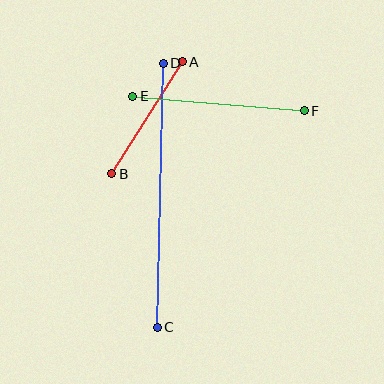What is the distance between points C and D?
The distance is approximately 264 pixels.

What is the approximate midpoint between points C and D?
The midpoint is at approximately (160, 195) pixels.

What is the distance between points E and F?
The distance is approximately 172 pixels.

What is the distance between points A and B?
The distance is approximately 132 pixels.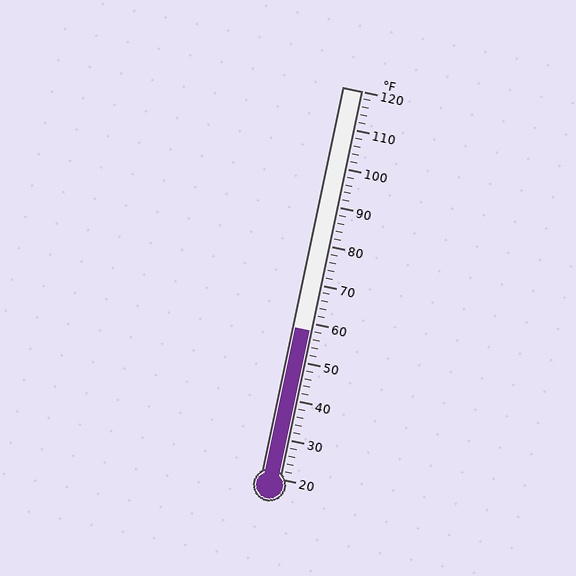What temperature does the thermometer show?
The thermometer shows approximately 58°F.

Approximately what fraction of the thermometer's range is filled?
The thermometer is filled to approximately 40% of its range.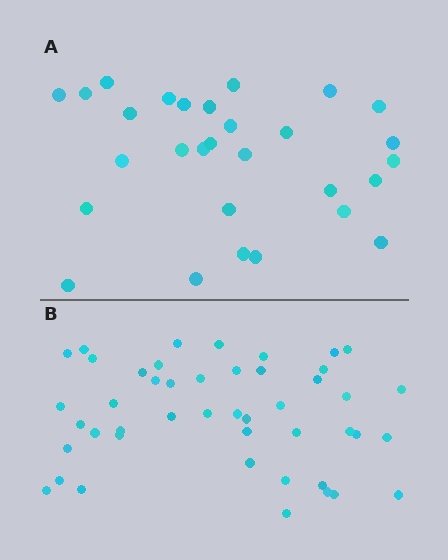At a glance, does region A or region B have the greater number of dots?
Region B (the bottom region) has more dots.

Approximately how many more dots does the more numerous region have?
Region B has approximately 15 more dots than region A.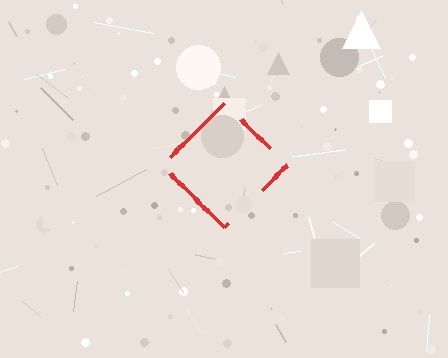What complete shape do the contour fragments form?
The contour fragments form a diamond.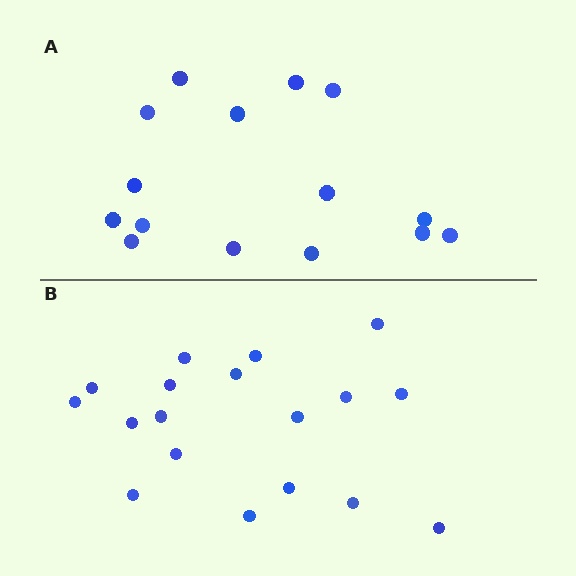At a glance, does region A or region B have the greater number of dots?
Region B (the bottom region) has more dots.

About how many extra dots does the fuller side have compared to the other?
Region B has just a few more — roughly 2 or 3 more dots than region A.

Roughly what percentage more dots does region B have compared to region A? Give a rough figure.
About 20% more.